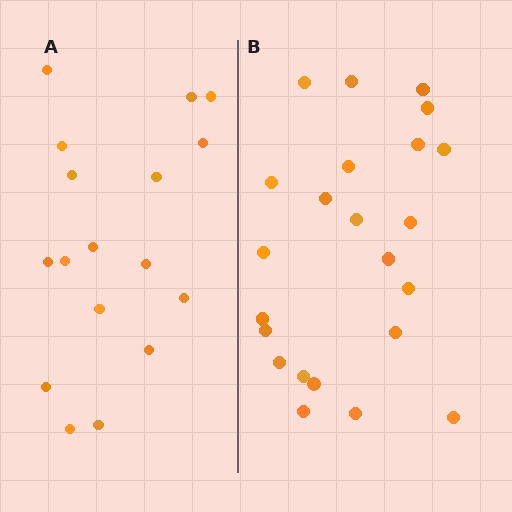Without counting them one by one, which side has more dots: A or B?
Region B (the right region) has more dots.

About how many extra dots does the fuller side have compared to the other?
Region B has about 6 more dots than region A.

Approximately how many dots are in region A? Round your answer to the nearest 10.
About 20 dots. (The exact count is 17, which rounds to 20.)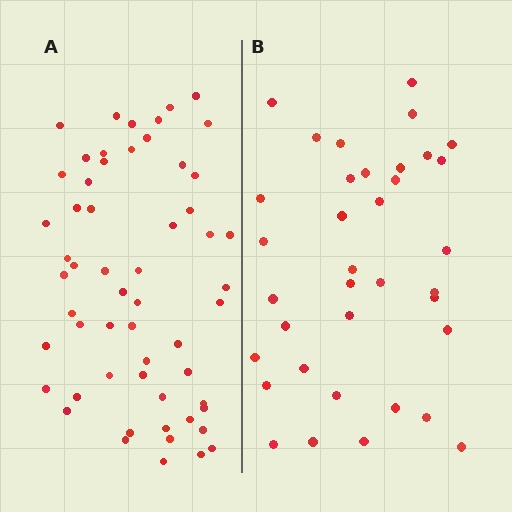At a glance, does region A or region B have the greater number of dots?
Region A (the left region) has more dots.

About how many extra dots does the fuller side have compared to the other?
Region A has approximately 20 more dots than region B.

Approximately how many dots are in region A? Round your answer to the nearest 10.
About 60 dots. (The exact count is 57, which rounds to 60.)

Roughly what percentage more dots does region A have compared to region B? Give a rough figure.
About 60% more.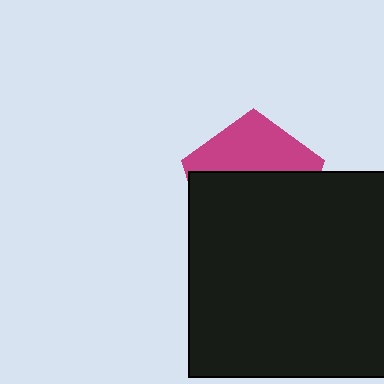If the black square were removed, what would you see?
You would see the complete magenta pentagon.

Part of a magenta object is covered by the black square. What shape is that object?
It is a pentagon.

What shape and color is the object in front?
The object in front is a black square.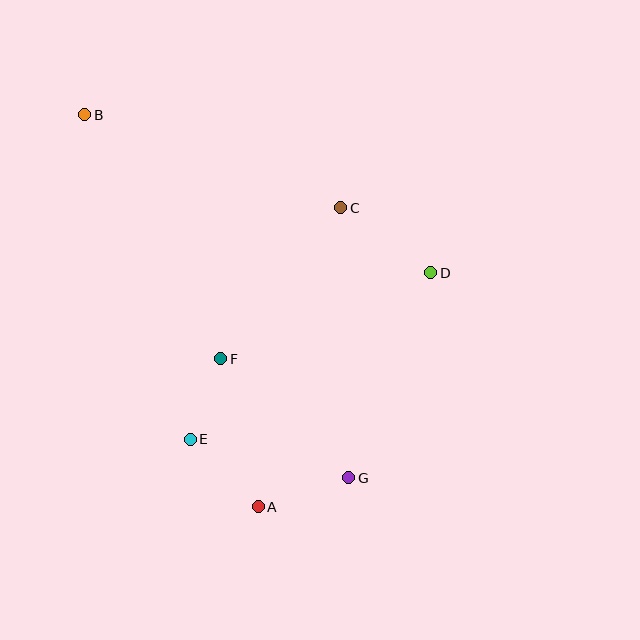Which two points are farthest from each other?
Points B and G are farthest from each other.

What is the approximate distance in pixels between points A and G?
The distance between A and G is approximately 95 pixels.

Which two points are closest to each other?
Points E and F are closest to each other.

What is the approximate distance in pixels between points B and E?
The distance between B and E is approximately 341 pixels.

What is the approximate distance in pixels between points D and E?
The distance between D and E is approximately 292 pixels.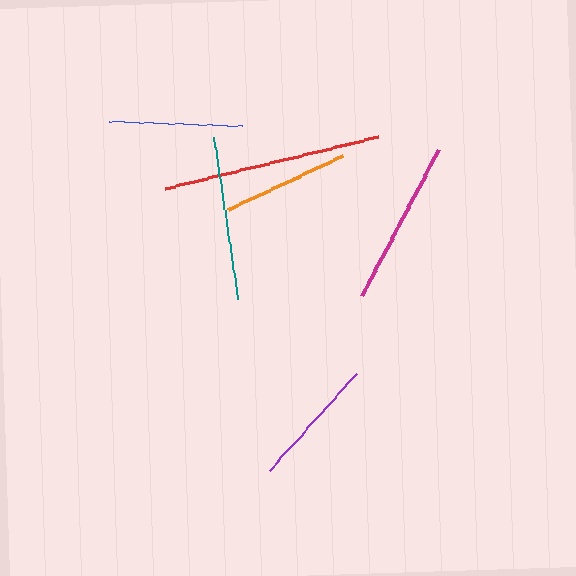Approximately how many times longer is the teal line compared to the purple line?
The teal line is approximately 1.2 times the length of the purple line.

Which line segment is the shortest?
The orange line is the shortest at approximately 126 pixels.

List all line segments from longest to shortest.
From longest to shortest: red, magenta, teal, blue, purple, orange.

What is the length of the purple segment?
The purple segment is approximately 130 pixels long.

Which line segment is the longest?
The red line is the longest at approximately 220 pixels.